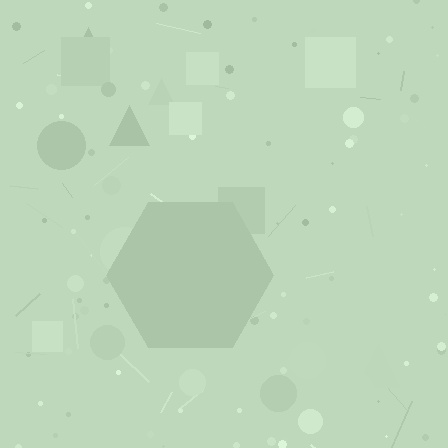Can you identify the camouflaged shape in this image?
The camouflaged shape is a hexagon.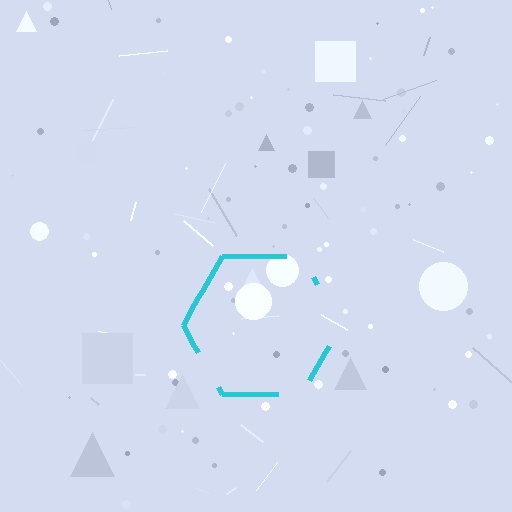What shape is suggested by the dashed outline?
The dashed outline suggests a hexagon.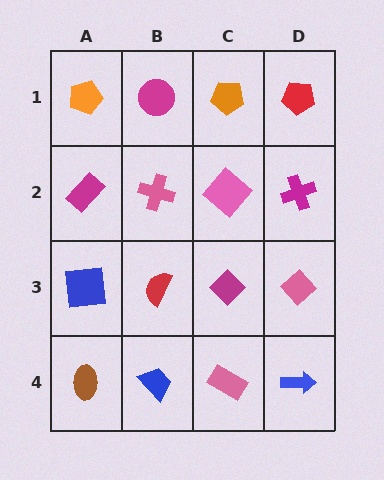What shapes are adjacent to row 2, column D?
A red pentagon (row 1, column D), a pink diamond (row 3, column D), a pink diamond (row 2, column C).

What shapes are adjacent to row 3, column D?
A magenta cross (row 2, column D), a blue arrow (row 4, column D), a magenta diamond (row 3, column C).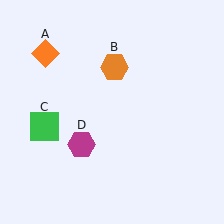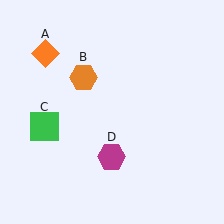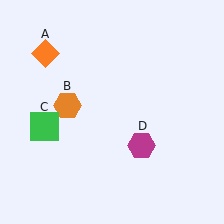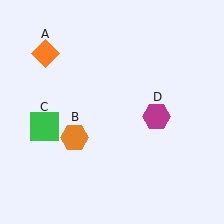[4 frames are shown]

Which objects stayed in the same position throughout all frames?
Orange diamond (object A) and green square (object C) remained stationary.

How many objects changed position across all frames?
2 objects changed position: orange hexagon (object B), magenta hexagon (object D).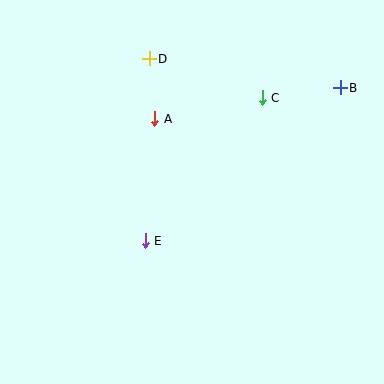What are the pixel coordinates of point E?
Point E is at (145, 241).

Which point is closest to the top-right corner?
Point B is closest to the top-right corner.